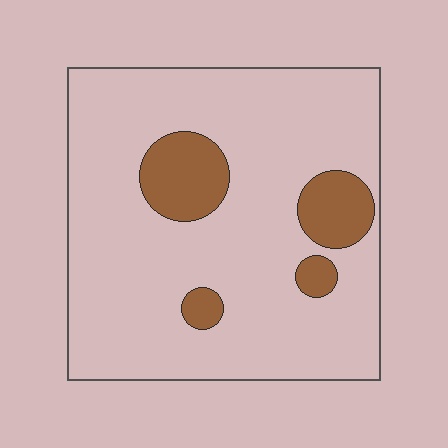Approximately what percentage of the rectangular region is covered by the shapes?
Approximately 15%.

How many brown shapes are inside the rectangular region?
4.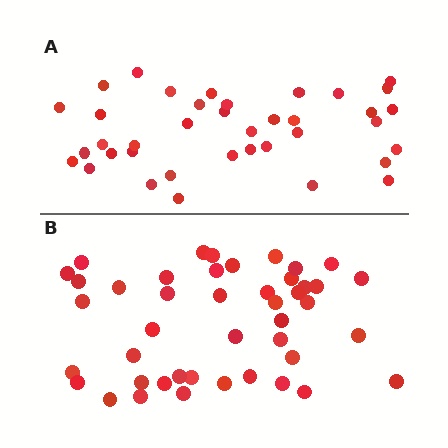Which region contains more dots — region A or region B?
Region B (the bottom region) has more dots.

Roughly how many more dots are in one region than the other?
Region B has about 6 more dots than region A.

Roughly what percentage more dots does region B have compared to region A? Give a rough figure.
About 15% more.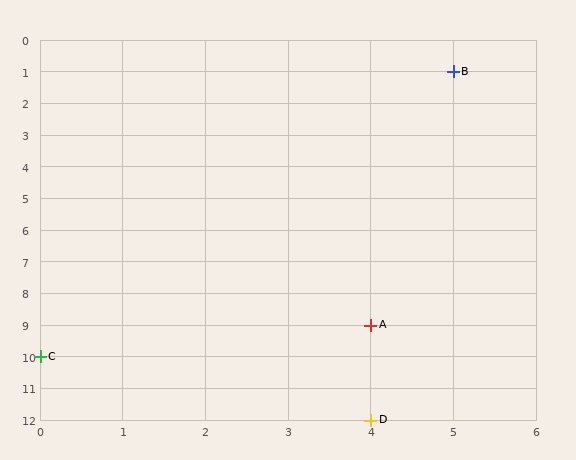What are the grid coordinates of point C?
Point C is at grid coordinates (0, 10).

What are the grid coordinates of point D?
Point D is at grid coordinates (4, 12).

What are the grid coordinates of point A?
Point A is at grid coordinates (4, 9).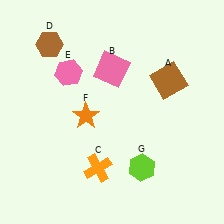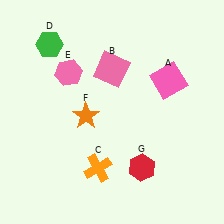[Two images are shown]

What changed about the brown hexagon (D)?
In Image 1, D is brown. In Image 2, it changed to green.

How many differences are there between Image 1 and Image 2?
There are 3 differences between the two images.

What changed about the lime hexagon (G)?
In Image 1, G is lime. In Image 2, it changed to red.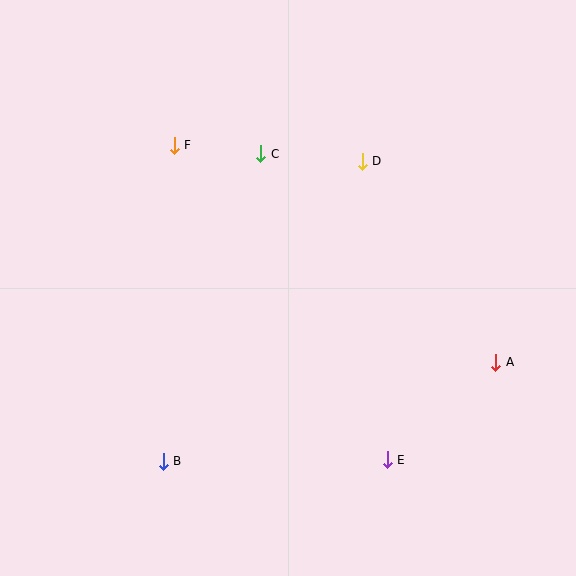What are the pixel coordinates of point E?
Point E is at (387, 460).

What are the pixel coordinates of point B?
Point B is at (163, 461).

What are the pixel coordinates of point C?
Point C is at (261, 154).